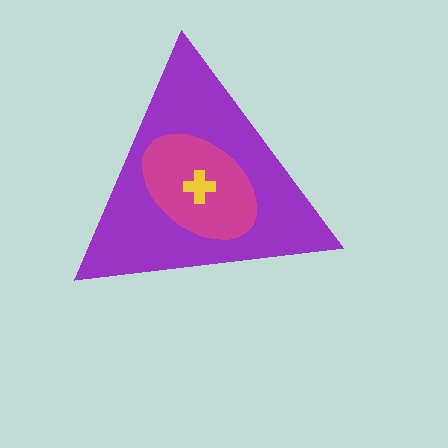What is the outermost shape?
The purple triangle.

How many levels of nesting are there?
3.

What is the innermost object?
The yellow cross.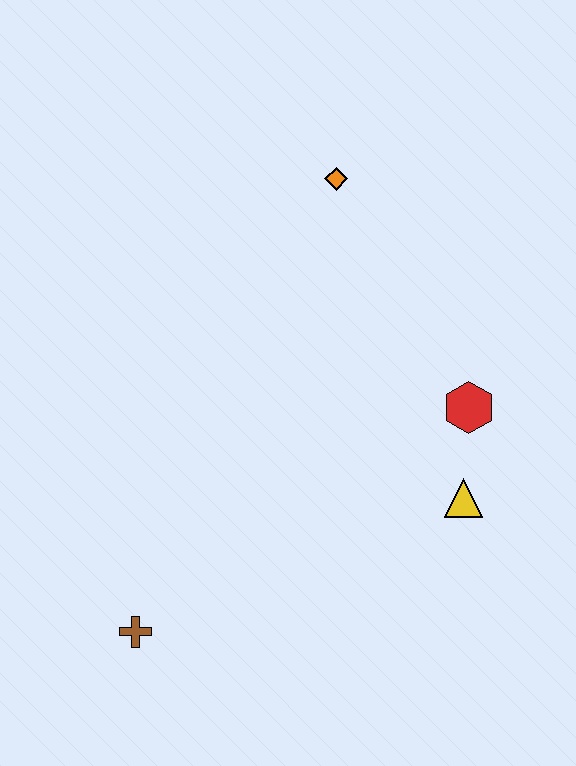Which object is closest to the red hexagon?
The yellow triangle is closest to the red hexagon.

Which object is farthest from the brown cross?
The orange diamond is farthest from the brown cross.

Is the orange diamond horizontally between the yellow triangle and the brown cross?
Yes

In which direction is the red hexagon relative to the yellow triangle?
The red hexagon is above the yellow triangle.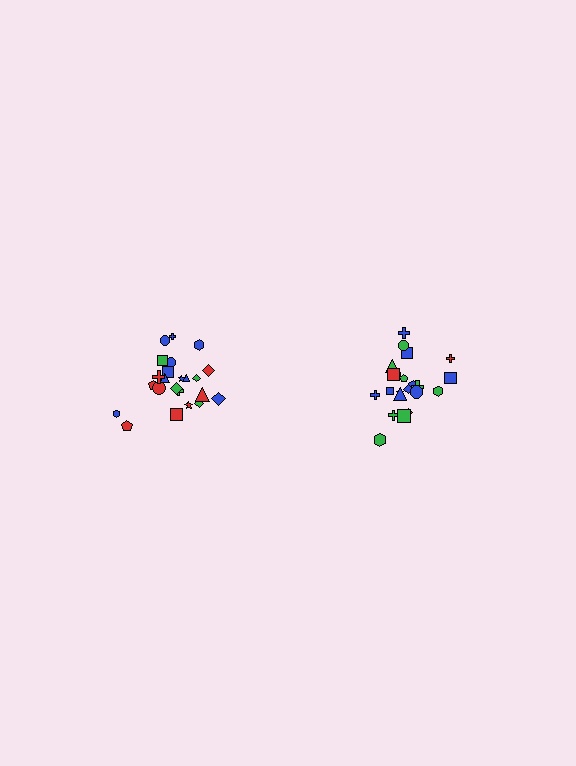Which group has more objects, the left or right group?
The left group.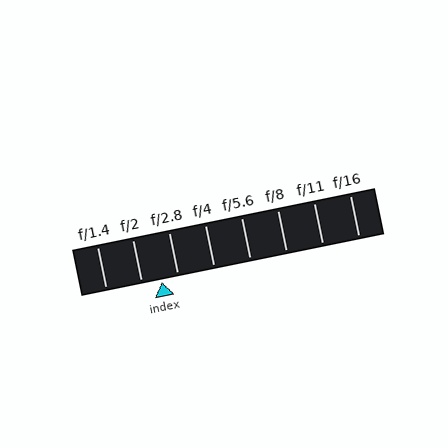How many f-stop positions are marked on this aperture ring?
There are 8 f-stop positions marked.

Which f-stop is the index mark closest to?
The index mark is closest to f/2.8.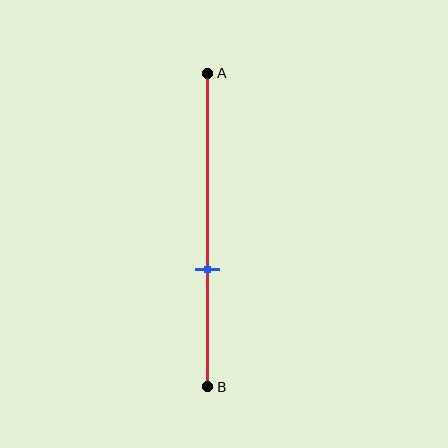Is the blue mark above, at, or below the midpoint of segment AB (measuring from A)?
The blue mark is below the midpoint of segment AB.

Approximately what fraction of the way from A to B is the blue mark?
The blue mark is approximately 65% of the way from A to B.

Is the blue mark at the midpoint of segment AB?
No, the mark is at about 65% from A, not at the 50% midpoint.